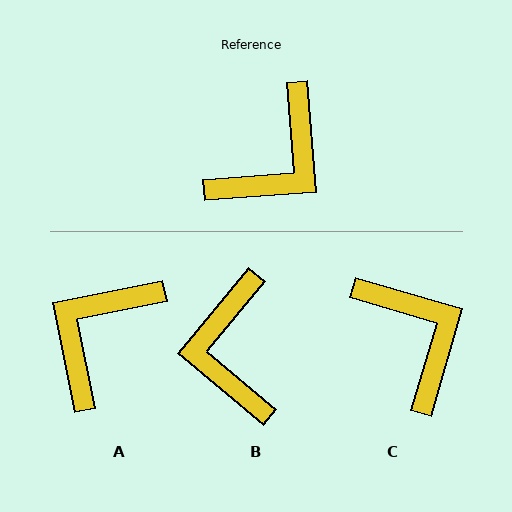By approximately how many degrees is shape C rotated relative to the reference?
Approximately 69 degrees counter-clockwise.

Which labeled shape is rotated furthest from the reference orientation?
A, about 174 degrees away.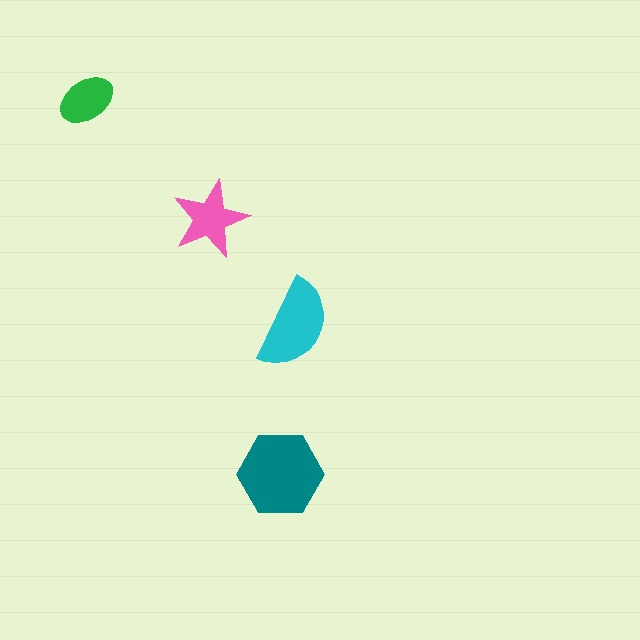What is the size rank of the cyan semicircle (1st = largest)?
2nd.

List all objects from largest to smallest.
The teal hexagon, the cyan semicircle, the pink star, the green ellipse.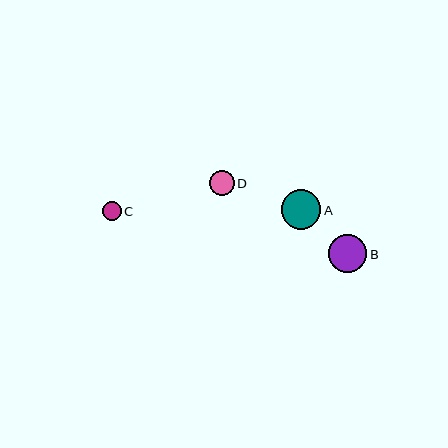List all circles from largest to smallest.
From largest to smallest: A, B, D, C.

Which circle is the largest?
Circle A is the largest with a size of approximately 40 pixels.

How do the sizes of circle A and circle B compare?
Circle A and circle B are approximately the same size.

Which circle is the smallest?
Circle C is the smallest with a size of approximately 18 pixels.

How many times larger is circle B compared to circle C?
Circle B is approximately 2.1 times the size of circle C.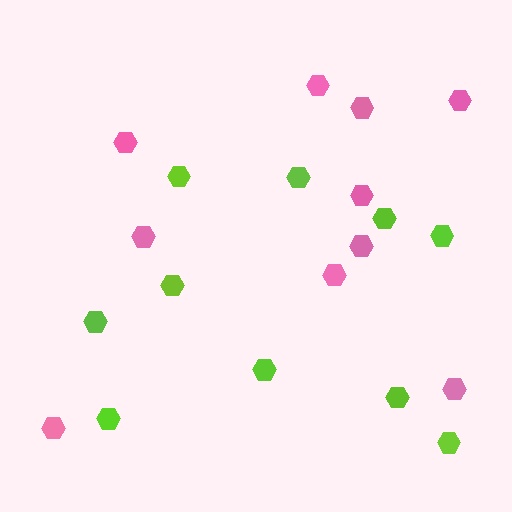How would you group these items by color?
There are 2 groups: one group of lime hexagons (10) and one group of pink hexagons (10).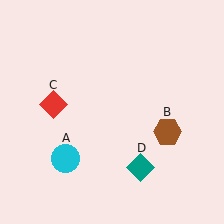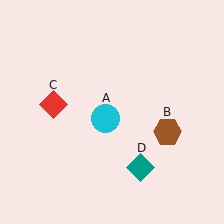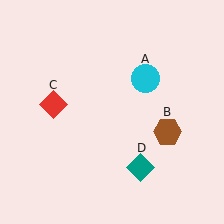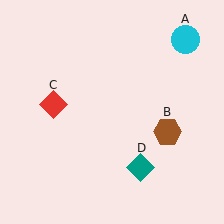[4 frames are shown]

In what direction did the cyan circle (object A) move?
The cyan circle (object A) moved up and to the right.